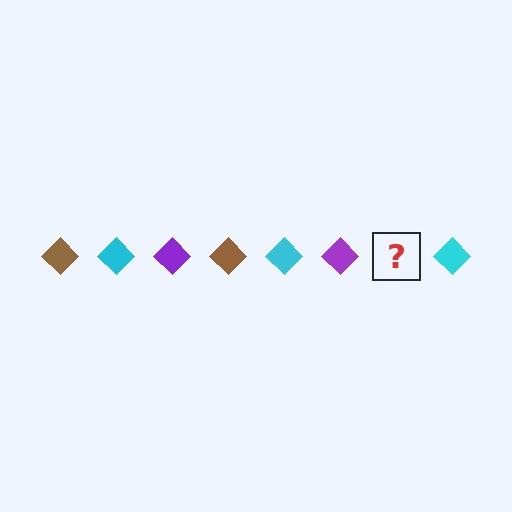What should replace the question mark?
The question mark should be replaced with a brown diamond.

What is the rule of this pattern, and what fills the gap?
The rule is that the pattern cycles through brown, cyan, purple diamonds. The gap should be filled with a brown diamond.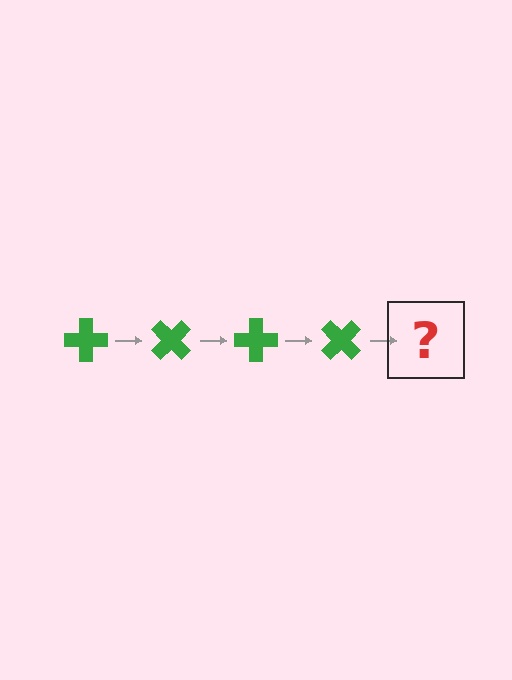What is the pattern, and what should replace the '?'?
The pattern is that the cross rotates 45 degrees each step. The '?' should be a green cross rotated 180 degrees.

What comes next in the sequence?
The next element should be a green cross rotated 180 degrees.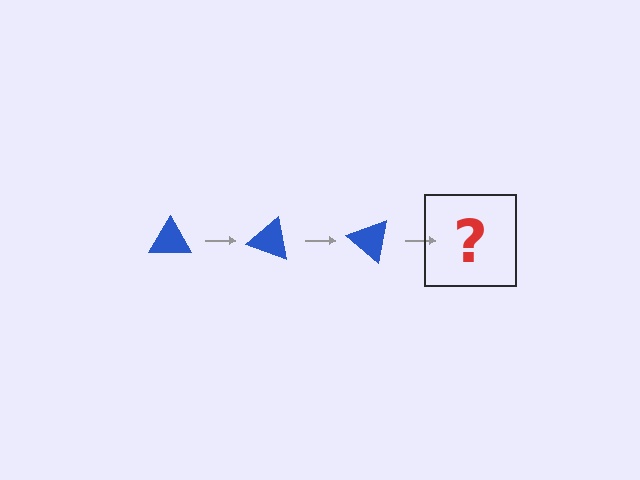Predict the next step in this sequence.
The next step is a blue triangle rotated 60 degrees.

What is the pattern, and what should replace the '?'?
The pattern is that the triangle rotates 20 degrees each step. The '?' should be a blue triangle rotated 60 degrees.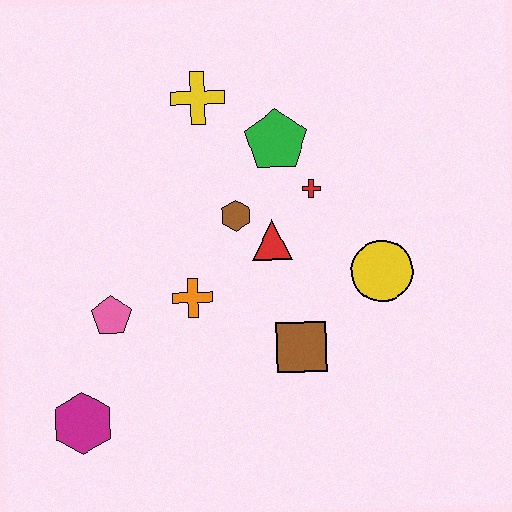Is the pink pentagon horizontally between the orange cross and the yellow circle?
No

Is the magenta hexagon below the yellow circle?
Yes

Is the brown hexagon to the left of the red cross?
Yes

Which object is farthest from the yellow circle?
The magenta hexagon is farthest from the yellow circle.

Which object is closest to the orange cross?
The pink pentagon is closest to the orange cross.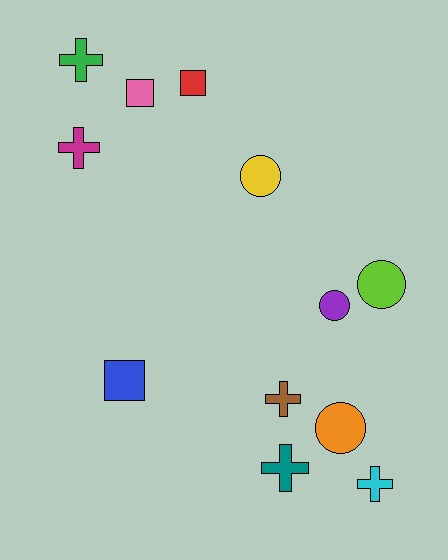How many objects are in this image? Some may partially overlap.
There are 12 objects.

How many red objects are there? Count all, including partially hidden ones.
There is 1 red object.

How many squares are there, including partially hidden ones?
There are 3 squares.